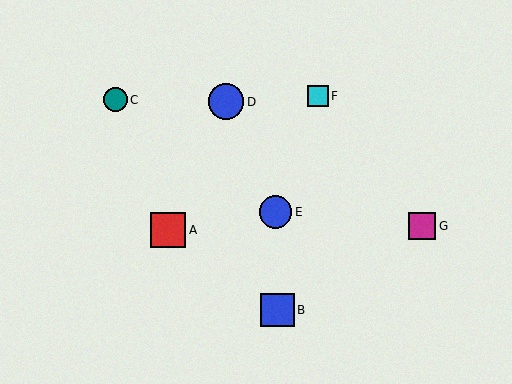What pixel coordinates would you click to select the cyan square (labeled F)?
Click at (318, 96) to select the cyan square F.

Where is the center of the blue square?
The center of the blue square is at (277, 310).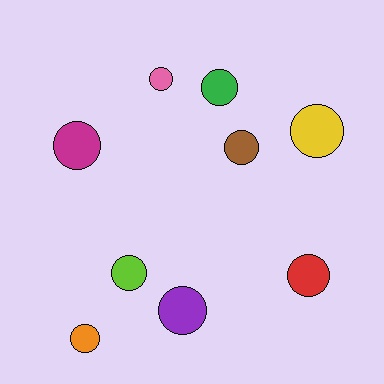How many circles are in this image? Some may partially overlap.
There are 9 circles.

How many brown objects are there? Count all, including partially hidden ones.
There is 1 brown object.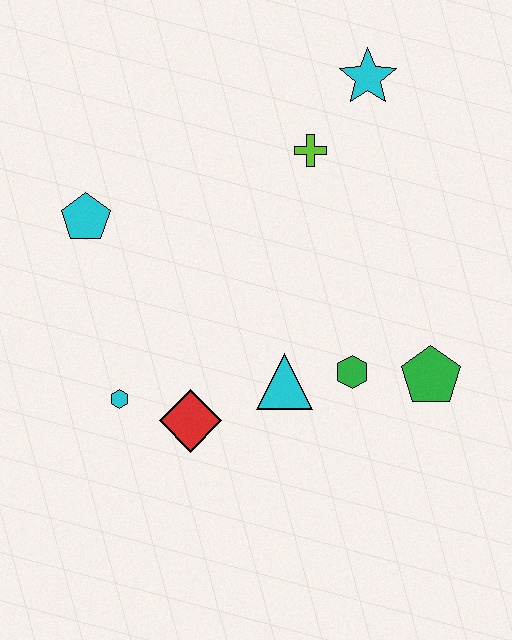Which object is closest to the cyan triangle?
The green hexagon is closest to the cyan triangle.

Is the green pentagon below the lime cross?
Yes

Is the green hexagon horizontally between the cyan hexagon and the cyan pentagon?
No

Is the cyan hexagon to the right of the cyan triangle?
No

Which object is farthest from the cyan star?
The cyan hexagon is farthest from the cyan star.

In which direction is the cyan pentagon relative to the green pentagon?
The cyan pentagon is to the left of the green pentagon.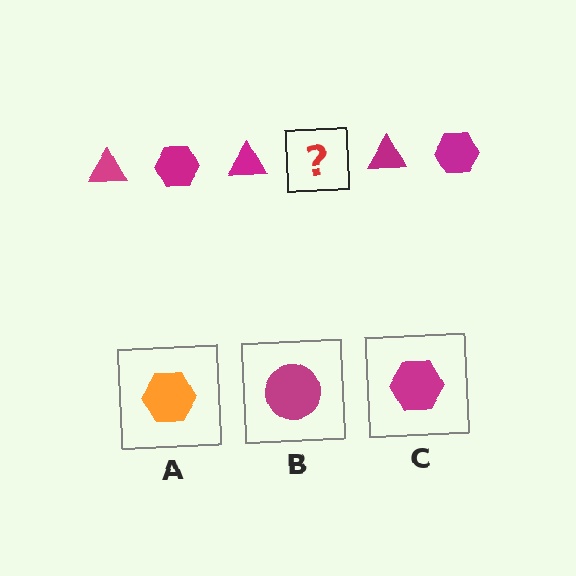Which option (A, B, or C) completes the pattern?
C.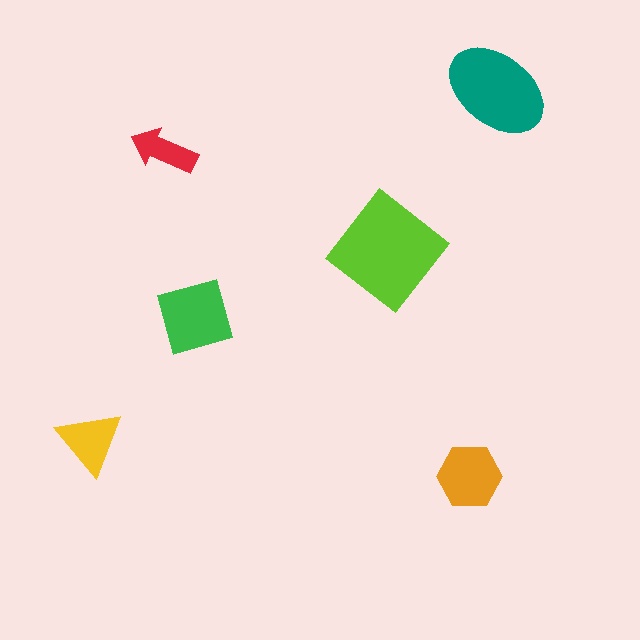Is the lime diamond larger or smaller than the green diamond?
Larger.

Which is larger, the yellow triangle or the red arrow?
The yellow triangle.